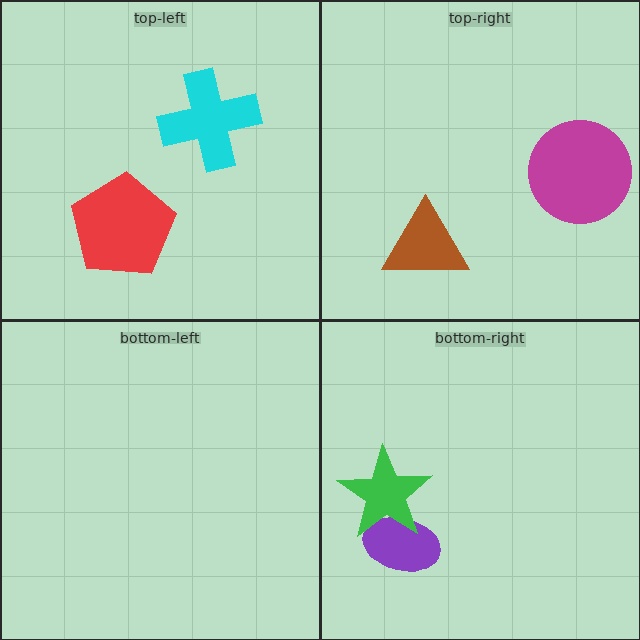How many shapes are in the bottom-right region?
2.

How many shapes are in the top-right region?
2.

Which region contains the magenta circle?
The top-right region.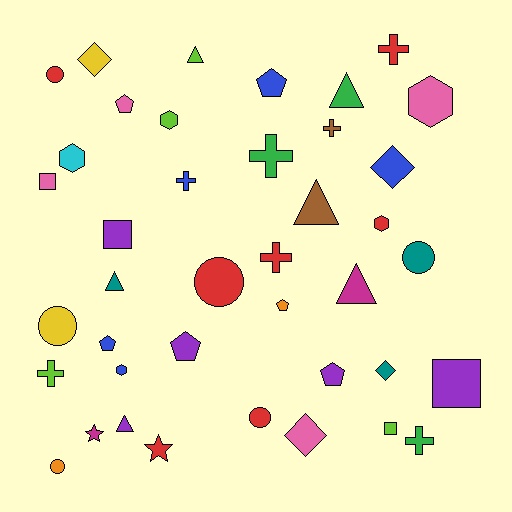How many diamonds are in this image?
There are 4 diamonds.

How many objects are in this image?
There are 40 objects.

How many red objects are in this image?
There are 7 red objects.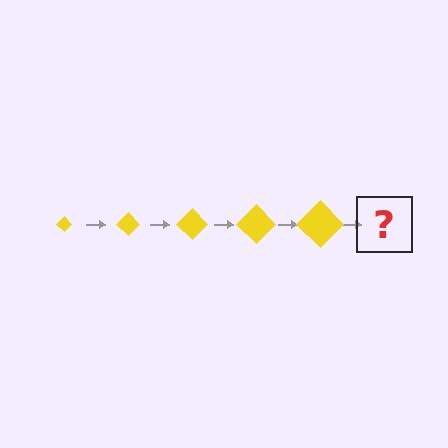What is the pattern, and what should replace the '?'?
The pattern is that the diamond gets progressively larger each step. The '?' should be a yellow diamond, larger than the previous one.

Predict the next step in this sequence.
The next step is a yellow diamond, larger than the previous one.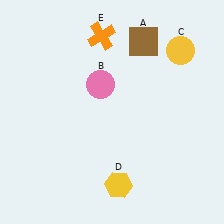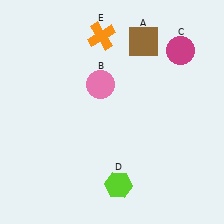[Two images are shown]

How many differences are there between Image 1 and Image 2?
There are 2 differences between the two images.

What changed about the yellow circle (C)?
In Image 1, C is yellow. In Image 2, it changed to magenta.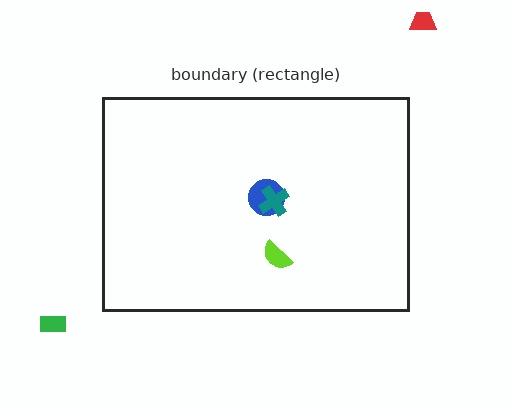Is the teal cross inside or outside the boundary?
Inside.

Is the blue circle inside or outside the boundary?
Inside.